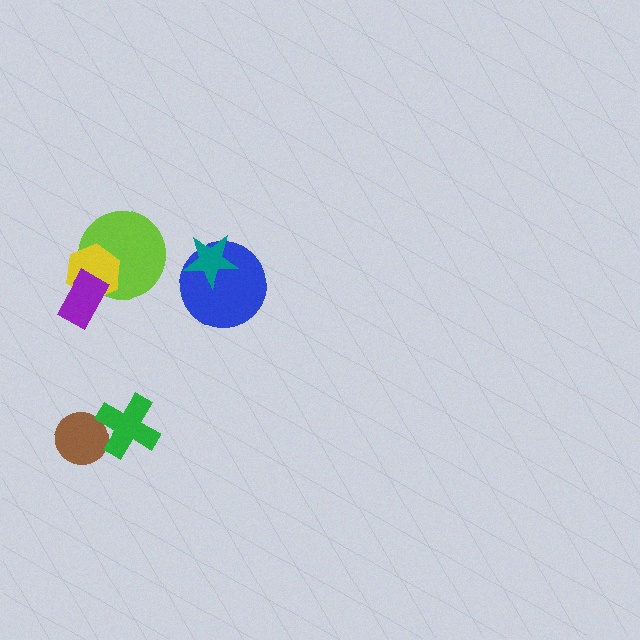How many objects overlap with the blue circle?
1 object overlaps with the blue circle.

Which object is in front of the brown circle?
The green cross is in front of the brown circle.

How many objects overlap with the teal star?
1 object overlaps with the teal star.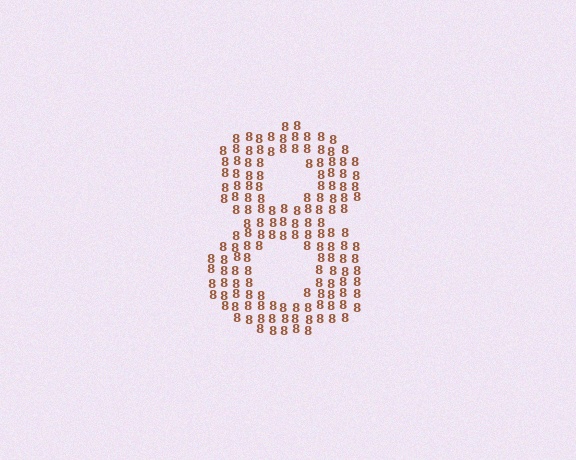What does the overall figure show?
The overall figure shows the digit 8.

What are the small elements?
The small elements are digit 8's.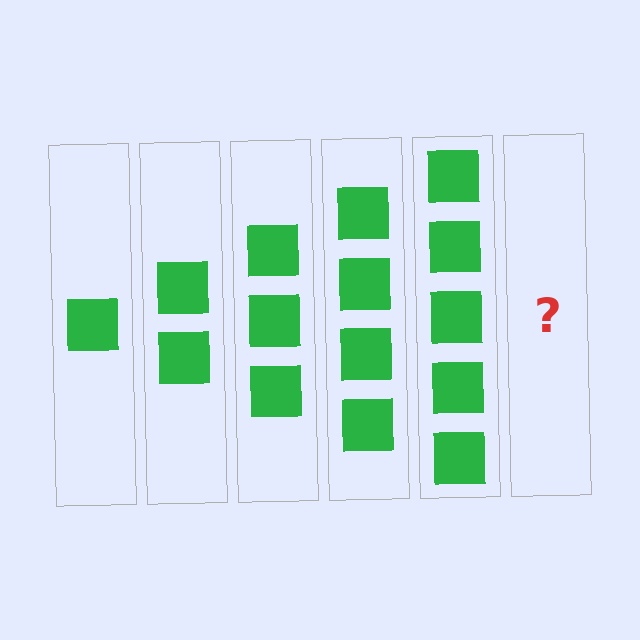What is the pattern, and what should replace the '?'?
The pattern is that each step adds one more square. The '?' should be 6 squares.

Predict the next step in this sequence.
The next step is 6 squares.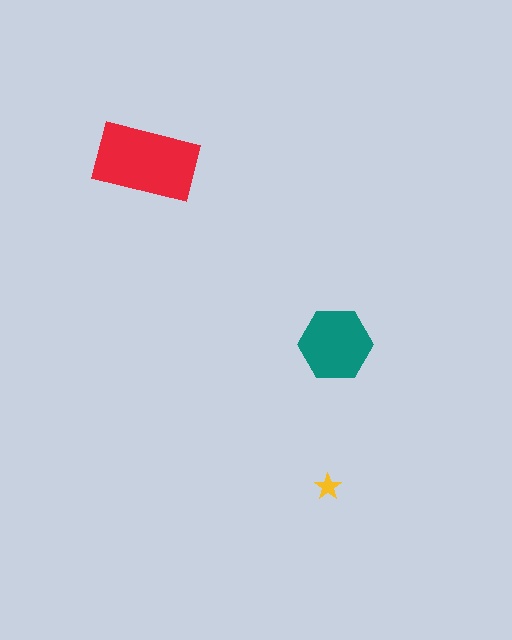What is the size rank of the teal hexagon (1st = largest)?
2nd.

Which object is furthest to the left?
The red rectangle is leftmost.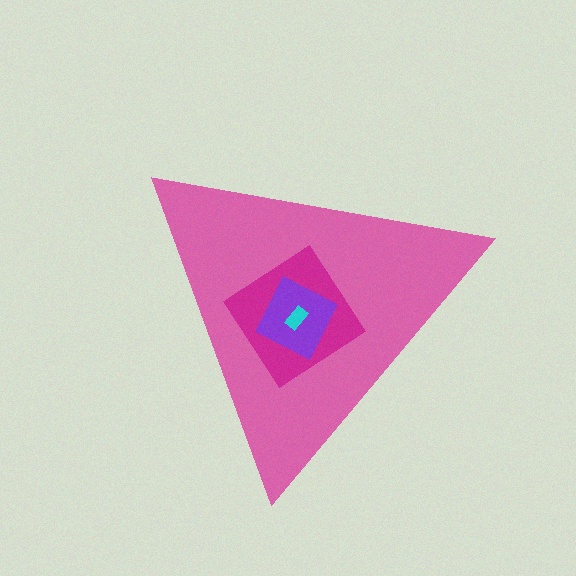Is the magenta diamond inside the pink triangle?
Yes.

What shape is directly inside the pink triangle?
The magenta diamond.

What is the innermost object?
The cyan rectangle.